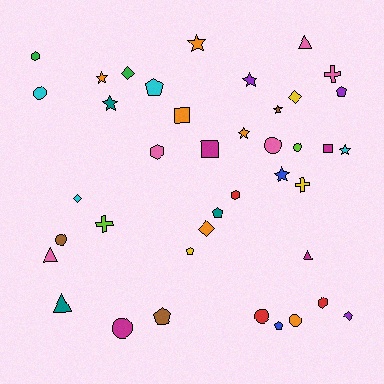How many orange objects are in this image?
There are 6 orange objects.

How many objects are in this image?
There are 40 objects.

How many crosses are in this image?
There are 3 crosses.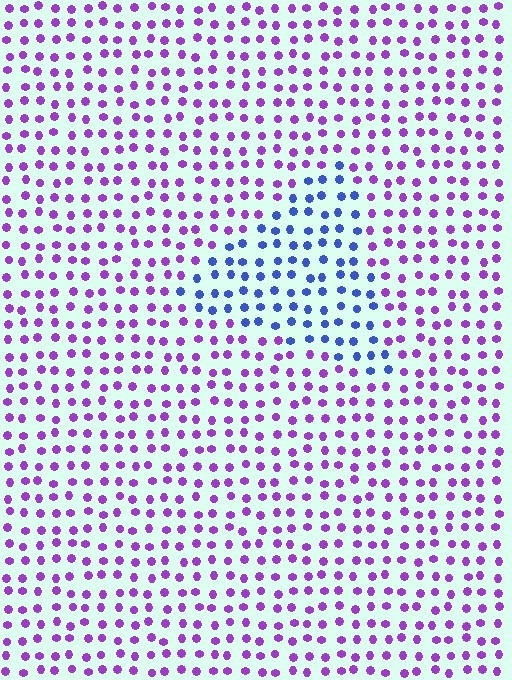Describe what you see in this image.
The image is filled with small purple elements in a uniform arrangement. A triangle-shaped region is visible where the elements are tinted to a slightly different hue, forming a subtle color boundary.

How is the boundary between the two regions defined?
The boundary is defined purely by a slight shift in hue (about 54 degrees). Spacing, size, and orientation are identical on both sides.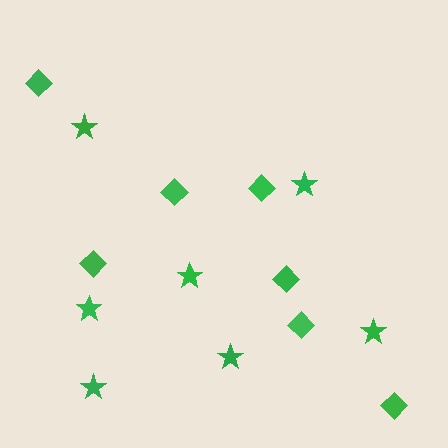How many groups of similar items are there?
There are 2 groups: one group of diamonds (7) and one group of stars (7).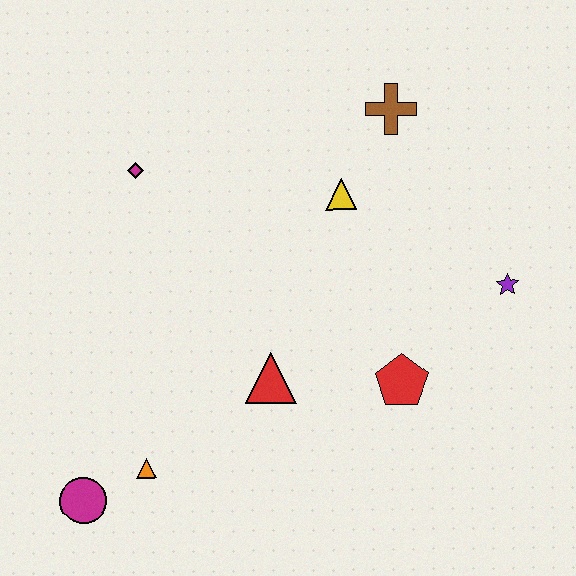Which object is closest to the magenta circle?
The orange triangle is closest to the magenta circle.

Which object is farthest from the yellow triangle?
The magenta circle is farthest from the yellow triangle.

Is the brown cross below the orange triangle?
No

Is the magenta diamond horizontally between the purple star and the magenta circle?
Yes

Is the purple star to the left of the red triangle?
No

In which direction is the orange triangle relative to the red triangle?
The orange triangle is to the left of the red triangle.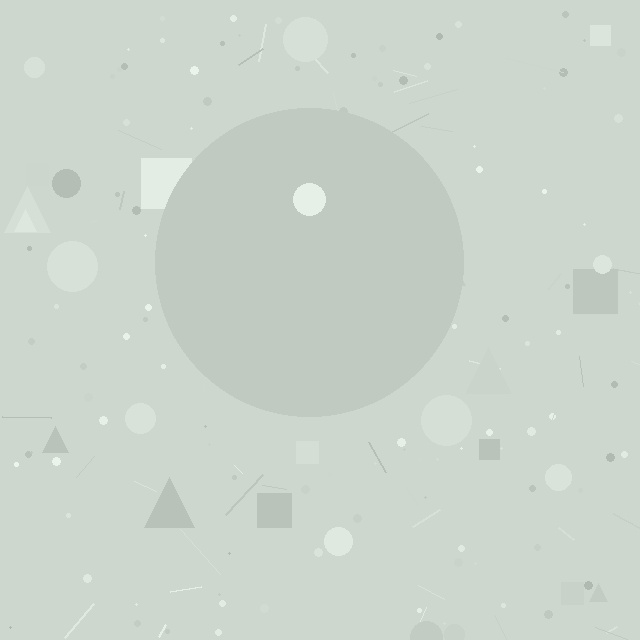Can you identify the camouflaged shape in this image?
The camouflaged shape is a circle.